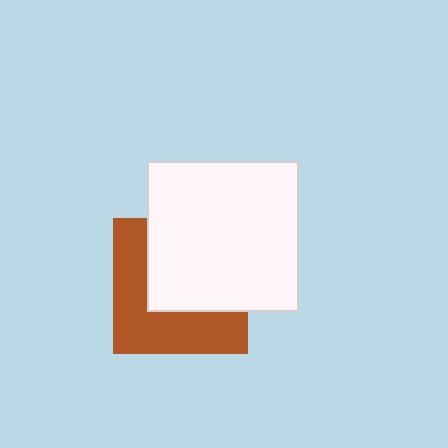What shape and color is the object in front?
The object in front is a white square.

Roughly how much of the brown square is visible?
About half of it is visible (roughly 48%).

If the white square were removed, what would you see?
You would see the complete brown square.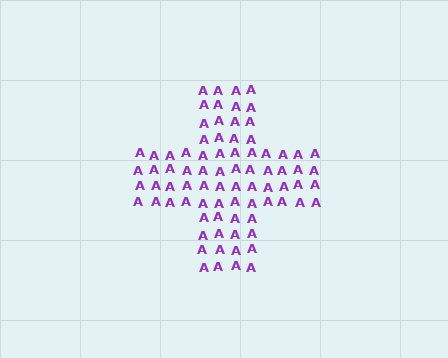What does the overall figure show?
The overall figure shows a cross.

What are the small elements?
The small elements are letter A's.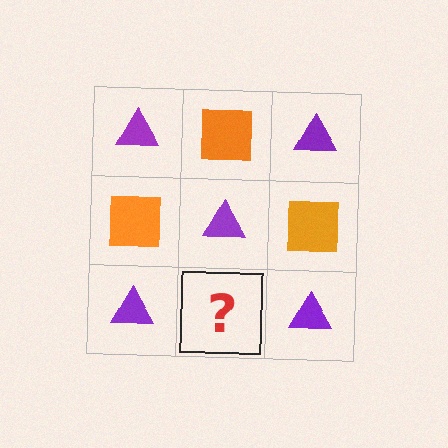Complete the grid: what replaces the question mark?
The question mark should be replaced with an orange square.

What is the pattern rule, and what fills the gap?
The rule is that it alternates purple triangle and orange square in a checkerboard pattern. The gap should be filled with an orange square.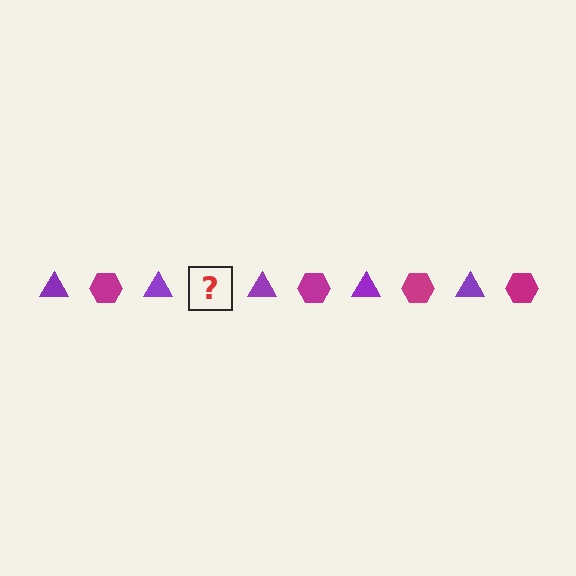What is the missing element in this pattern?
The missing element is a magenta hexagon.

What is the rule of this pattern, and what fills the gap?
The rule is that the pattern alternates between purple triangle and magenta hexagon. The gap should be filled with a magenta hexagon.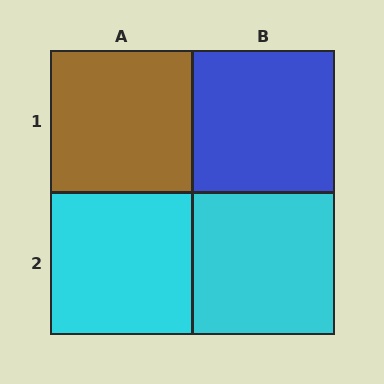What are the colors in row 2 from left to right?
Cyan, cyan.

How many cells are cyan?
2 cells are cyan.